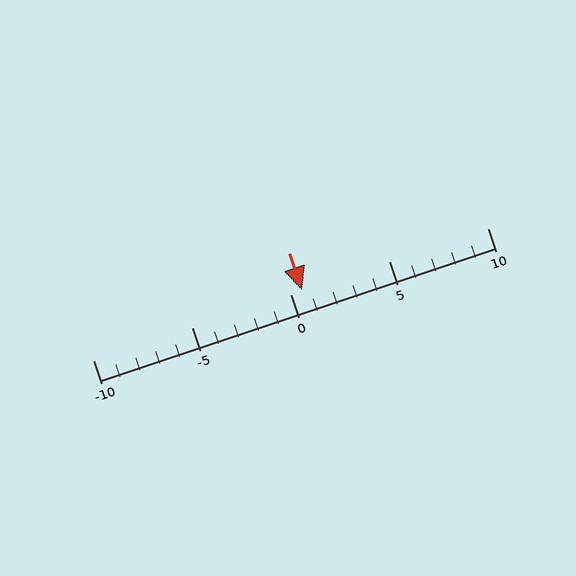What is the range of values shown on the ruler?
The ruler shows values from -10 to 10.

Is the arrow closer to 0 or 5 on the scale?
The arrow is closer to 0.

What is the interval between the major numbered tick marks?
The major tick marks are spaced 5 units apart.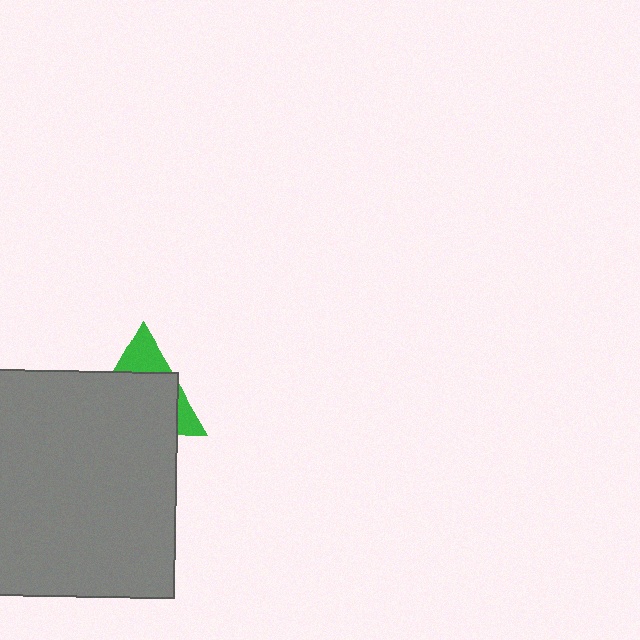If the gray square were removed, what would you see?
You would see the complete green triangle.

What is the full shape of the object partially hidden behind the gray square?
The partially hidden object is a green triangle.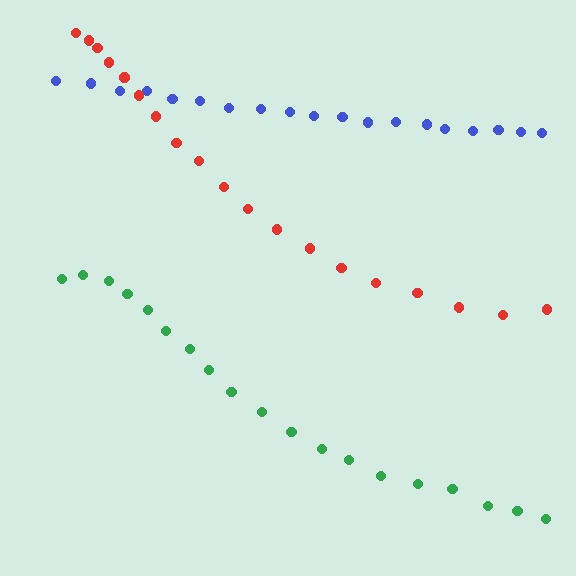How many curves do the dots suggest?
There are 3 distinct paths.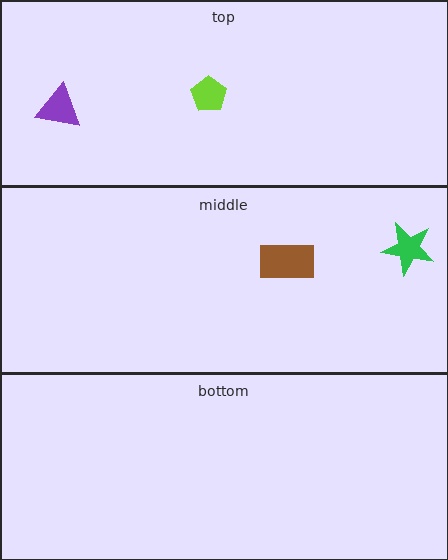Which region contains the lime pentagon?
The top region.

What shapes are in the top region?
The lime pentagon, the purple triangle.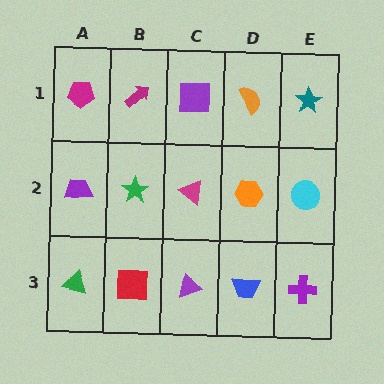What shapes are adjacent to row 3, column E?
A cyan circle (row 2, column E), a blue trapezoid (row 3, column D).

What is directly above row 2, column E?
A teal star.